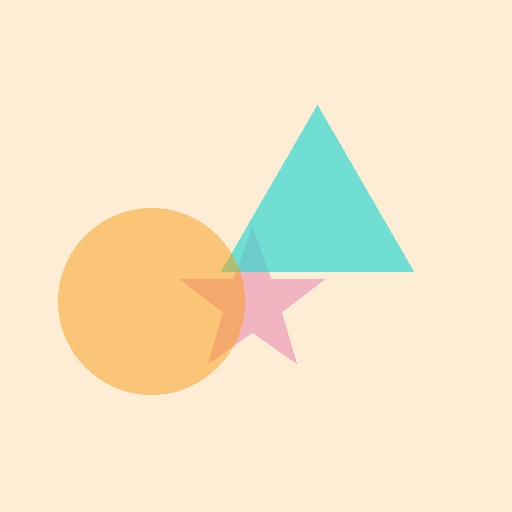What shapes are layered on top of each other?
The layered shapes are: a pink star, a cyan triangle, an orange circle.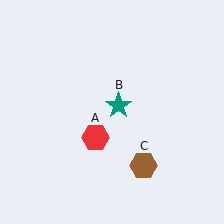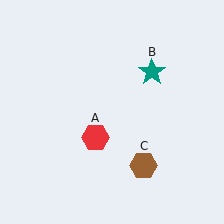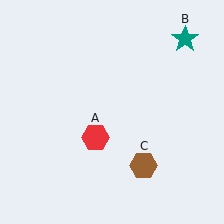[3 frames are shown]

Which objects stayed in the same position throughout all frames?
Red hexagon (object A) and brown hexagon (object C) remained stationary.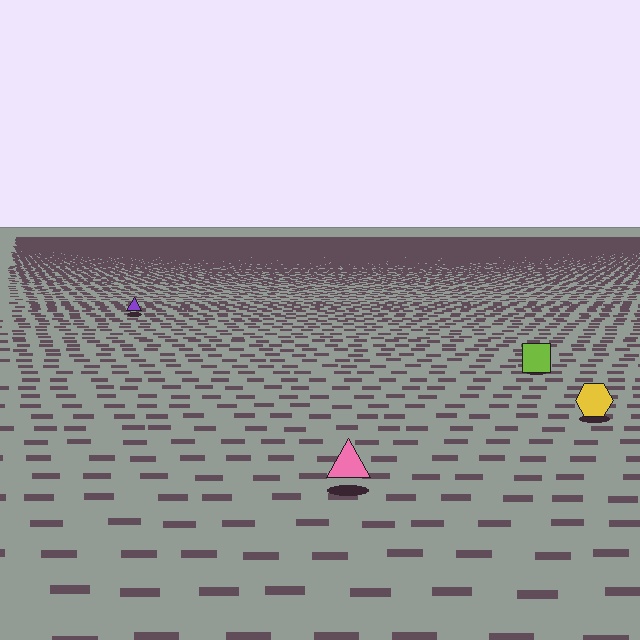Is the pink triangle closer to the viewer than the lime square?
Yes. The pink triangle is closer — you can tell from the texture gradient: the ground texture is coarser near it.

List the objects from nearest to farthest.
From nearest to farthest: the pink triangle, the yellow hexagon, the lime square, the purple triangle.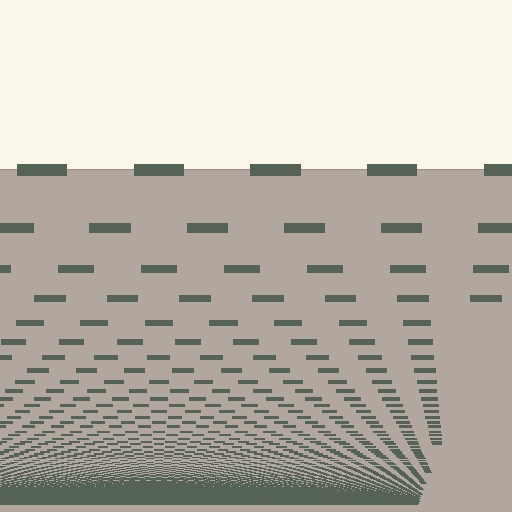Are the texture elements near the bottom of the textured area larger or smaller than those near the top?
Smaller. The gradient is inverted — elements near the bottom are smaller and denser.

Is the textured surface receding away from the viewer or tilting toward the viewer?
The surface appears to tilt toward the viewer. Texture elements get larger and sparser toward the top.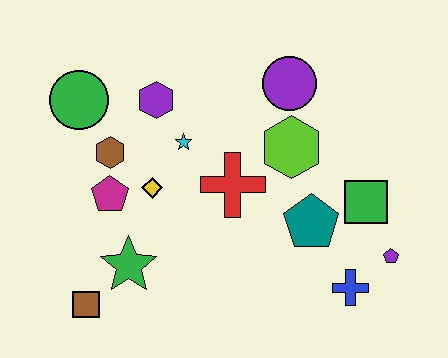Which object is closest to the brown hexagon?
The magenta pentagon is closest to the brown hexagon.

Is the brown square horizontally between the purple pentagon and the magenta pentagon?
No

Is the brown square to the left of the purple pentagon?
Yes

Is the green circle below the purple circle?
Yes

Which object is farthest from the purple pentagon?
The green circle is farthest from the purple pentagon.